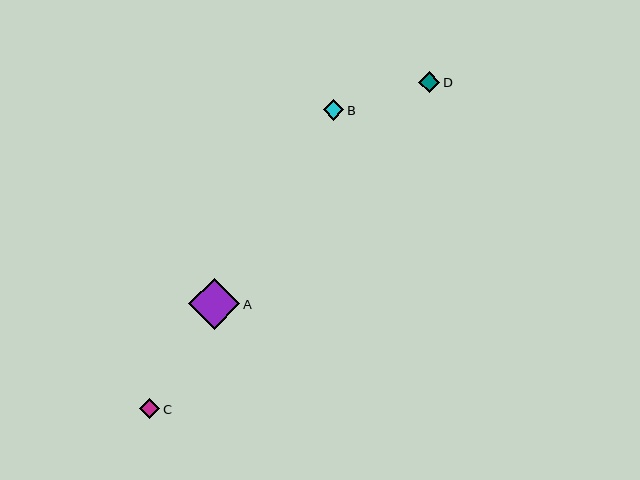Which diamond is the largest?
Diamond A is the largest with a size of approximately 51 pixels.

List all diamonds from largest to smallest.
From largest to smallest: A, D, B, C.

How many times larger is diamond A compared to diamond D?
Diamond A is approximately 2.5 times the size of diamond D.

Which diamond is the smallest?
Diamond C is the smallest with a size of approximately 21 pixels.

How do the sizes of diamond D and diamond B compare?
Diamond D and diamond B are approximately the same size.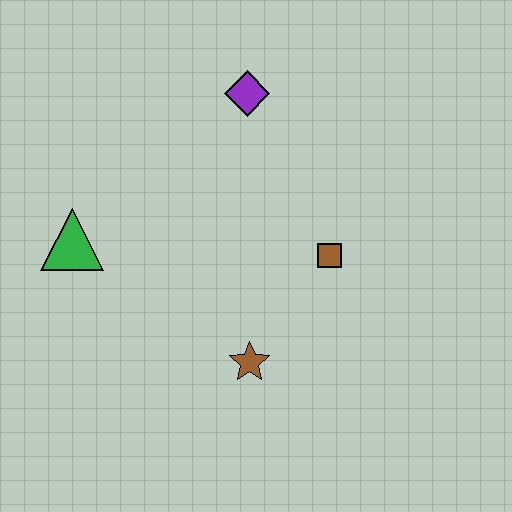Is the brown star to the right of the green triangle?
Yes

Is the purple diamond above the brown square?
Yes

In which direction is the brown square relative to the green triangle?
The brown square is to the right of the green triangle.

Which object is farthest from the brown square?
The green triangle is farthest from the brown square.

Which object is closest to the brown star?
The brown square is closest to the brown star.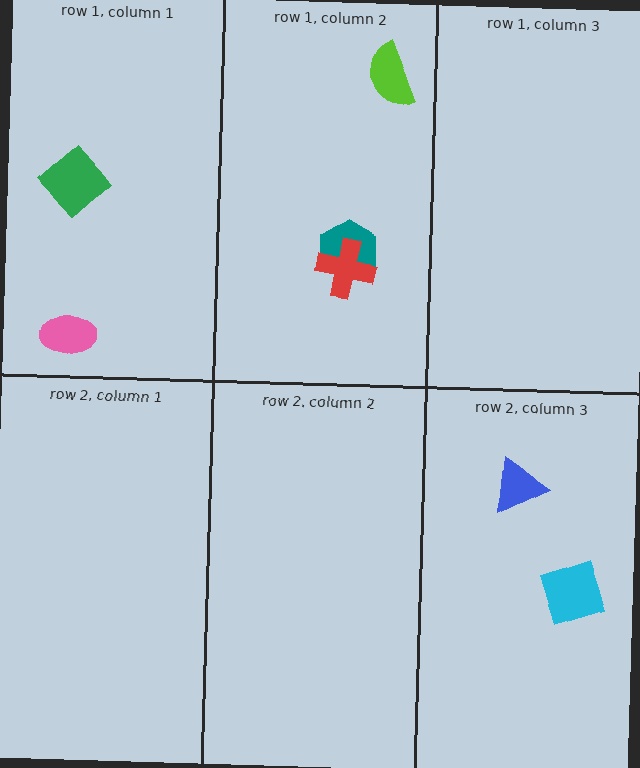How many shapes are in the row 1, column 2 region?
3.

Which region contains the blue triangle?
The row 2, column 3 region.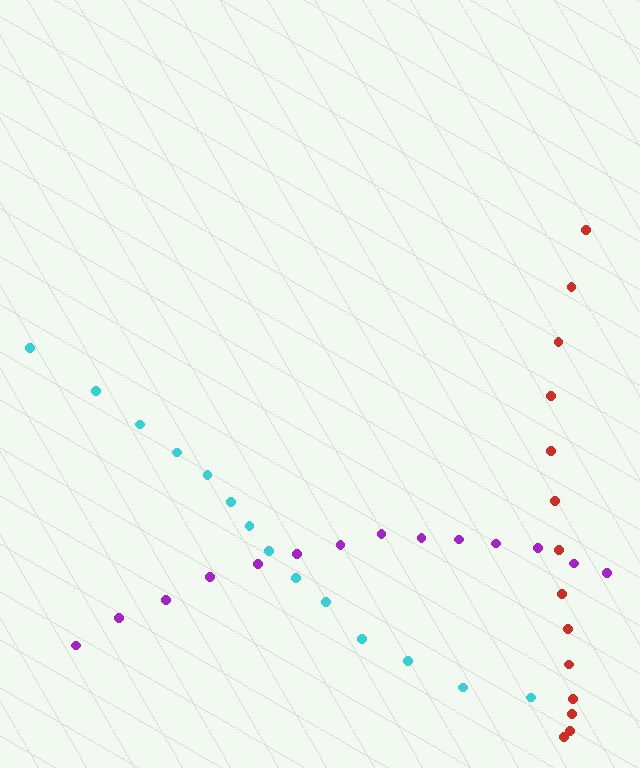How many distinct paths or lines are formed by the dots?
There are 3 distinct paths.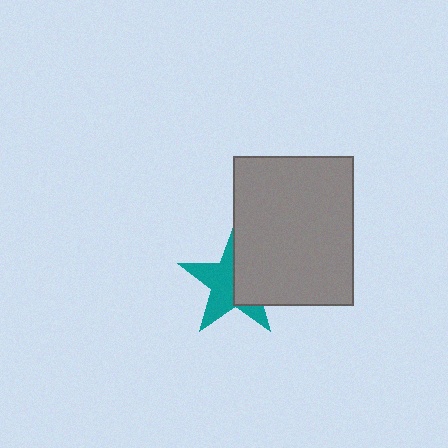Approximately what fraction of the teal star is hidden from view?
Roughly 44% of the teal star is hidden behind the gray rectangle.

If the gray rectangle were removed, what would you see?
You would see the complete teal star.